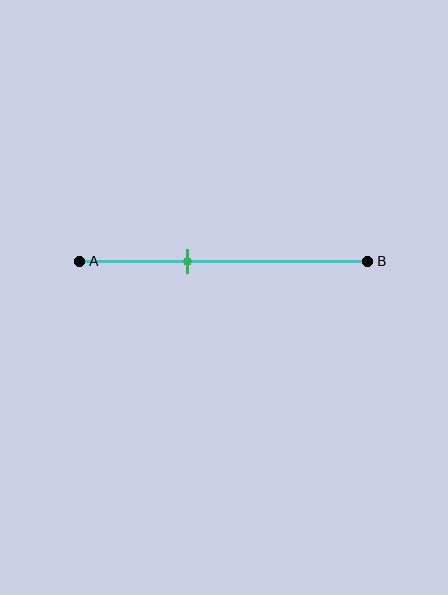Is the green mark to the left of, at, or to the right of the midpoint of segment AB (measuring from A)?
The green mark is to the left of the midpoint of segment AB.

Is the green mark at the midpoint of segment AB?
No, the mark is at about 35% from A, not at the 50% midpoint.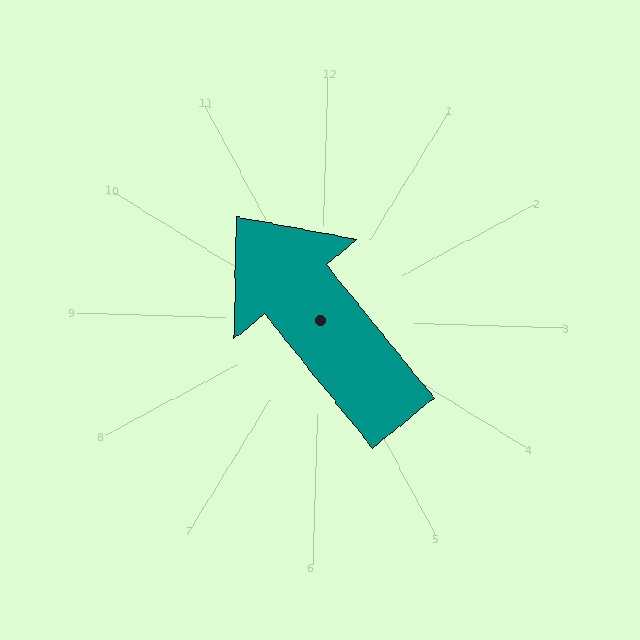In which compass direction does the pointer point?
Northwest.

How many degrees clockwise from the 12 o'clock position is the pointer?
Approximately 319 degrees.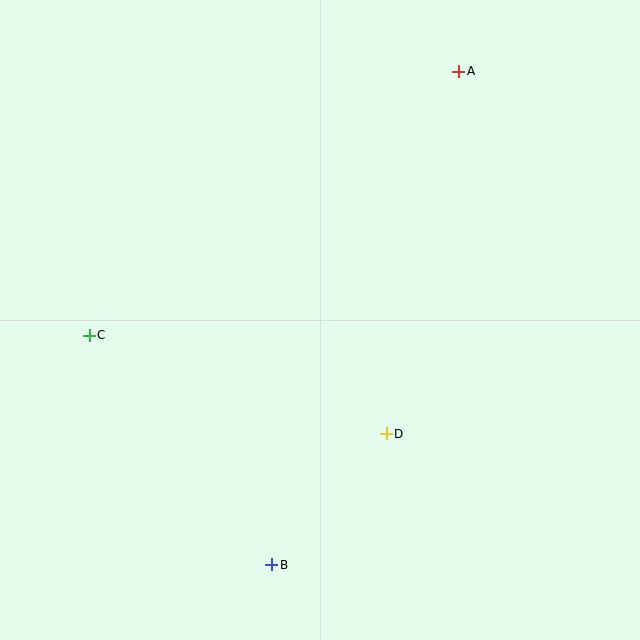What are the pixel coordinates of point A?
Point A is at (459, 71).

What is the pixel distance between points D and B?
The distance between D and B is 174 pixels.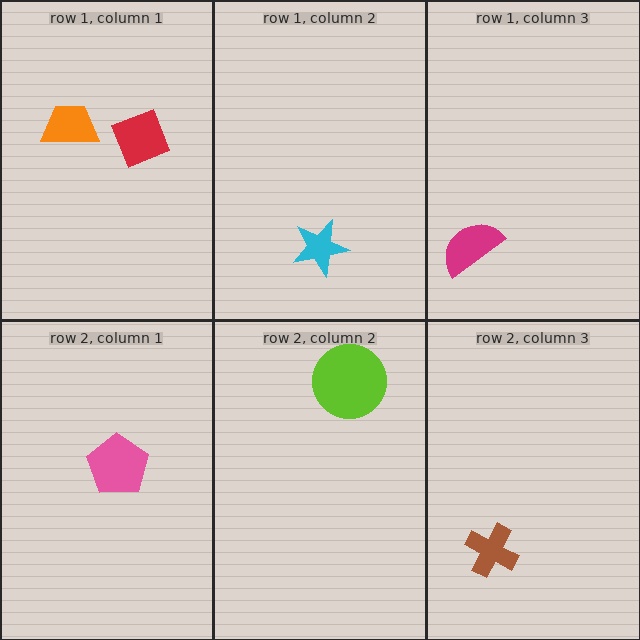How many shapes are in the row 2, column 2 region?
1.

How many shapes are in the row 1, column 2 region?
1.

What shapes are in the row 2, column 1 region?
The pink pentagon.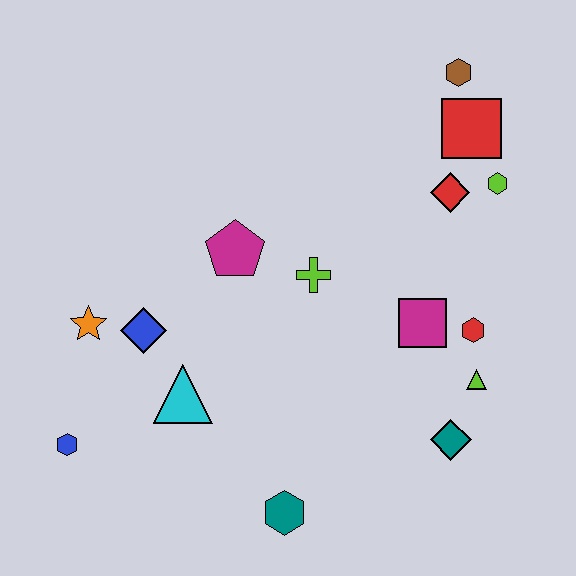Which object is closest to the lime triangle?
The red hexagon is closest to the lime triangle.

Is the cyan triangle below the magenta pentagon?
Yes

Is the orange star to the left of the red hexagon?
Yes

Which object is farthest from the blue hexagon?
The brown hexagon is farthest from the blue hexagon.